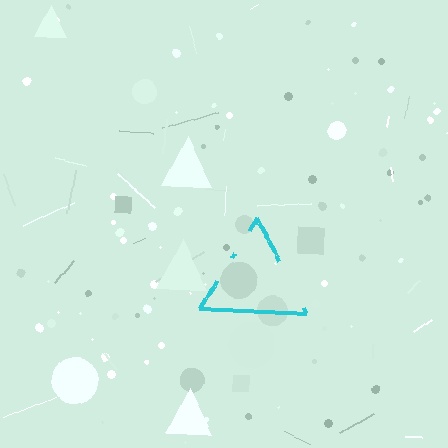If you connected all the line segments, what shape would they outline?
They would outline a triangle.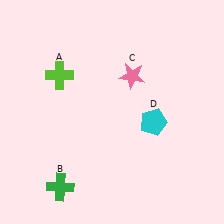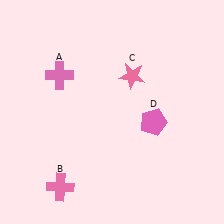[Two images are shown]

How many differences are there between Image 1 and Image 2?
There are 3 differences between the two images.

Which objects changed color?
A changed from lime to pink. B changed from green to pink. D changed from cyan to pink.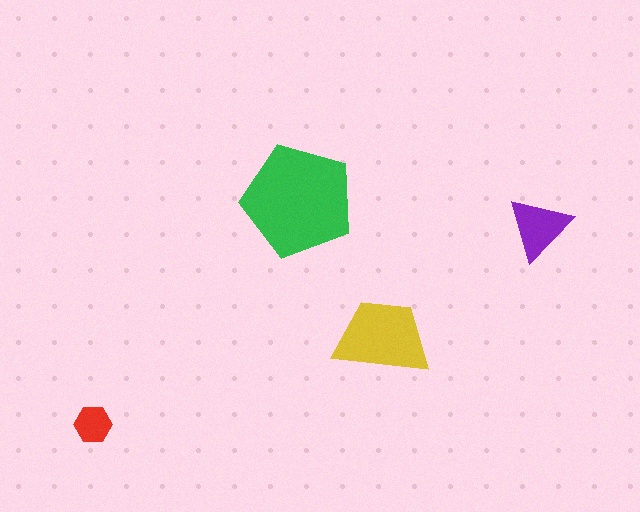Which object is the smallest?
The red hexagon.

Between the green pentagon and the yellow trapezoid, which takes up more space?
The green pentagon.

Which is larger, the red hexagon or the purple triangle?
The purple triangle.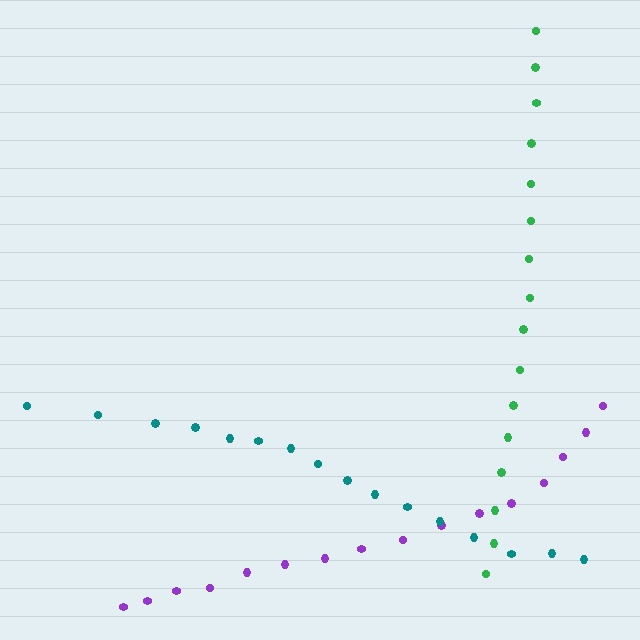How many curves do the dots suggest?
There are 3 distinct paths.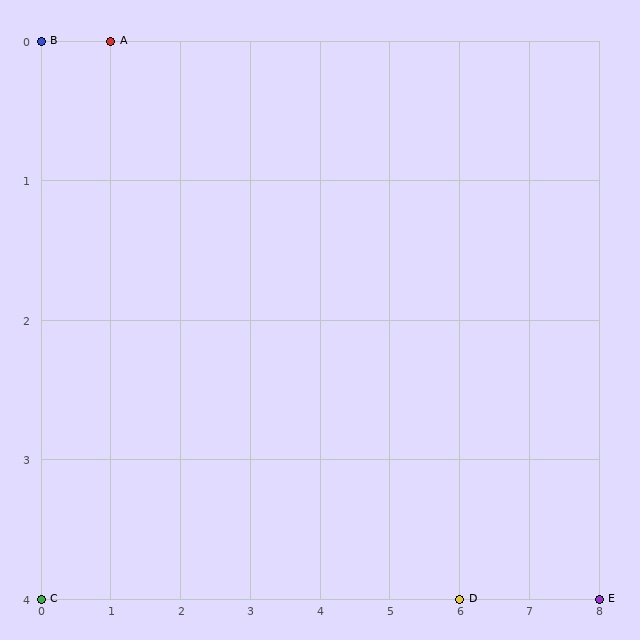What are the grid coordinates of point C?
Point C is at grid coordinates (0, 4).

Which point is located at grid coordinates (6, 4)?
Point D is at (6, 4).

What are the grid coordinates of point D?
Point D is at grid coordinates (6, 4).